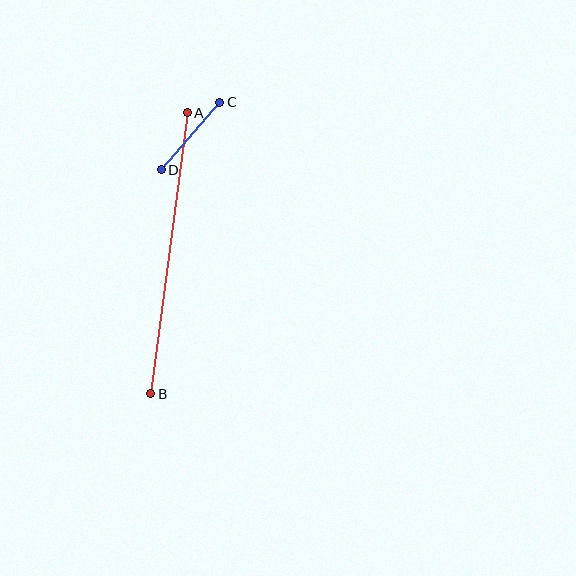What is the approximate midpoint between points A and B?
The midpoint is at approximately (169, 253) pixels.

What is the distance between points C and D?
The distance is approximately 89 pixels.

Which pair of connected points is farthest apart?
Points A and B are farthest apart.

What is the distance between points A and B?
The distance is approximately 283 pixels.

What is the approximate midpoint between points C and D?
The midpoint is at approximately (190, 136) pixels.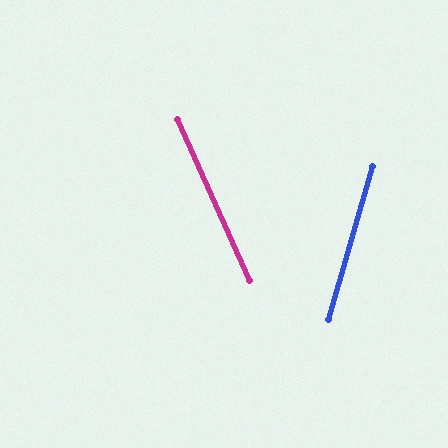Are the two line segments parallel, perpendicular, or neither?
Neither parallel nor perpendicular — they differ by about 40°.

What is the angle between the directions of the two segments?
Approximately 40 degrees.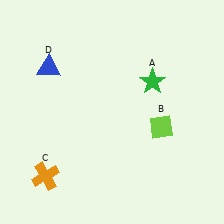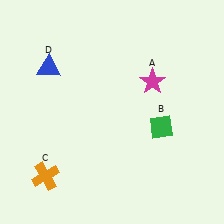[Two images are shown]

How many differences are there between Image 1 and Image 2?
There are 2 differences between the two images.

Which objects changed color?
A changed from green to magenta. B changed from lime to green.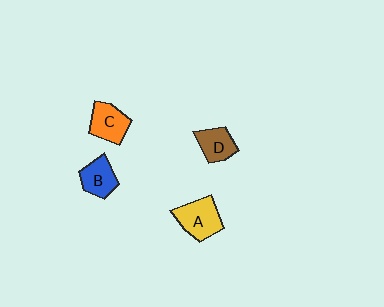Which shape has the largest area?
Shape A (yellow).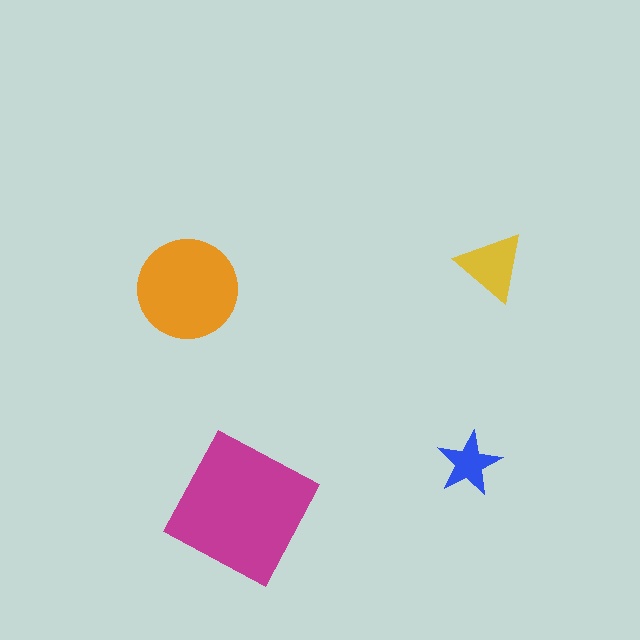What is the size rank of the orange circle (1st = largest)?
2nd.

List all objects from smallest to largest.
The blue star, the yellow triangle, the orange circle, the magenta square.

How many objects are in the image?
There are 4 objects in the image.